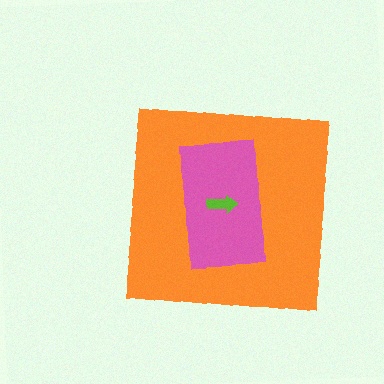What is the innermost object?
The lime arrow.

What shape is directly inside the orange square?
The pink rectangle.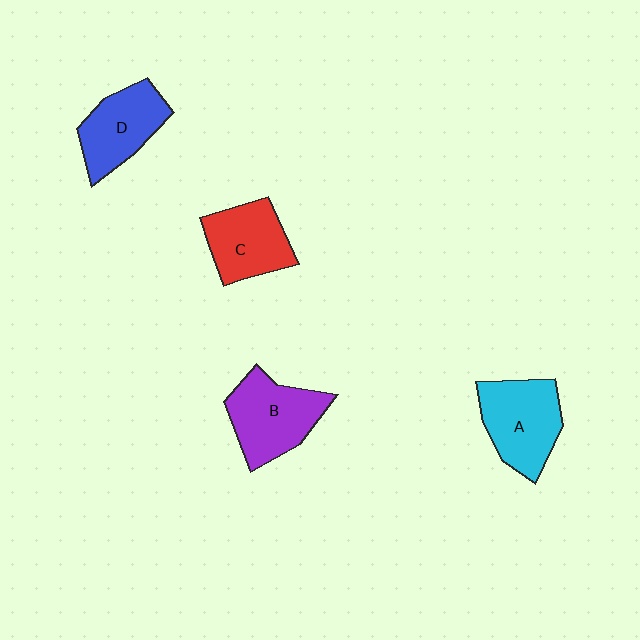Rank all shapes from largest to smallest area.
From largest to smallest: B (purple), A (cyan), D (blue), C (red).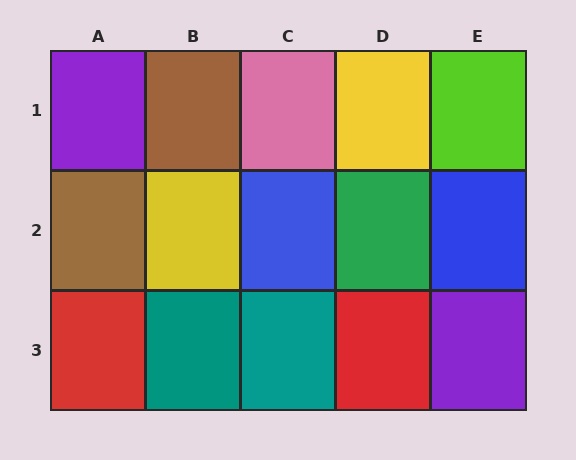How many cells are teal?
2 cells are teal.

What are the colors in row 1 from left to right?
Purple, brown, pink, yellow, lime.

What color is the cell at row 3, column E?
Purple.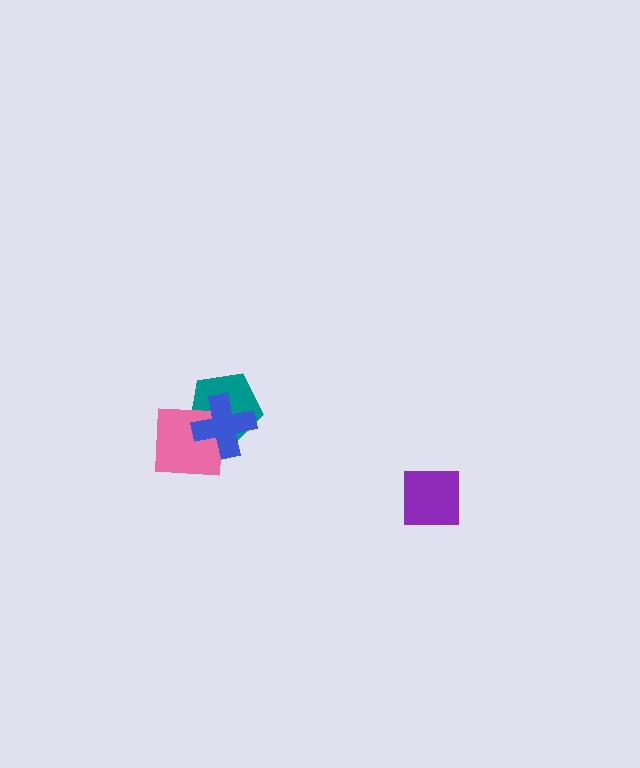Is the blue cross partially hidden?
No, no other shape covers it.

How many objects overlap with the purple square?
0 objects overlap with the purple square.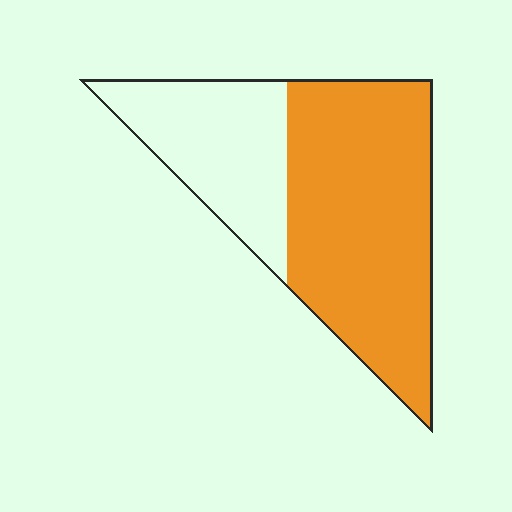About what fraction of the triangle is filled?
About two thirds (2/3).